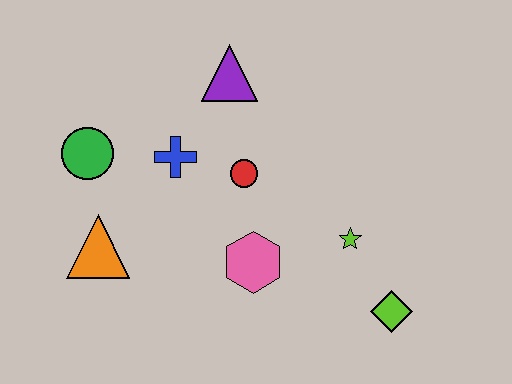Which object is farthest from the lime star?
The green circle is farthest from the lime star.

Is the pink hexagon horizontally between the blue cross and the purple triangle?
No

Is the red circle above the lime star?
Yes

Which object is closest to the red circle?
The blue cross is closest to the red circle.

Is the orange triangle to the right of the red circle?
No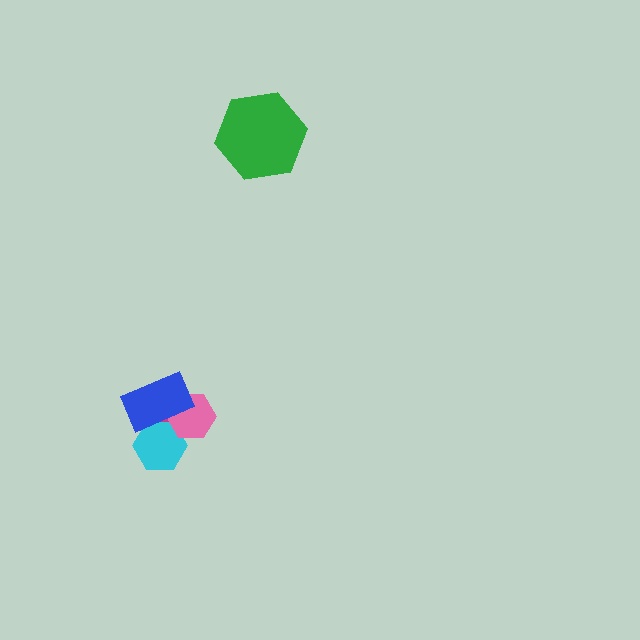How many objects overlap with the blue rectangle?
3 objects overlap with the blue rectangle.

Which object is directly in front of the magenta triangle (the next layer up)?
The cyan hexagon is directly in front of the magenta triangle.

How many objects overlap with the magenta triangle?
3 objects overlap with the magenta triangle.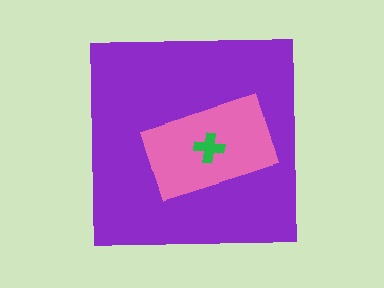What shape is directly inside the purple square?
The pink rectangle.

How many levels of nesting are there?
3.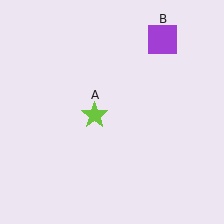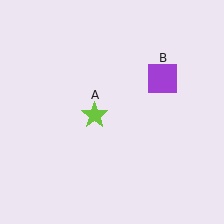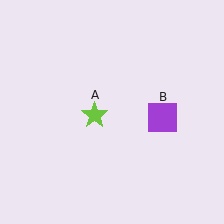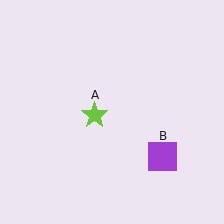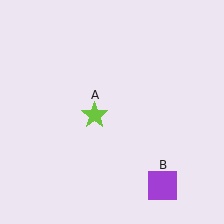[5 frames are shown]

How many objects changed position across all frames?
1 object changed position: purple square (object B).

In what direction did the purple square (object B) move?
The purple square (object B) moved down.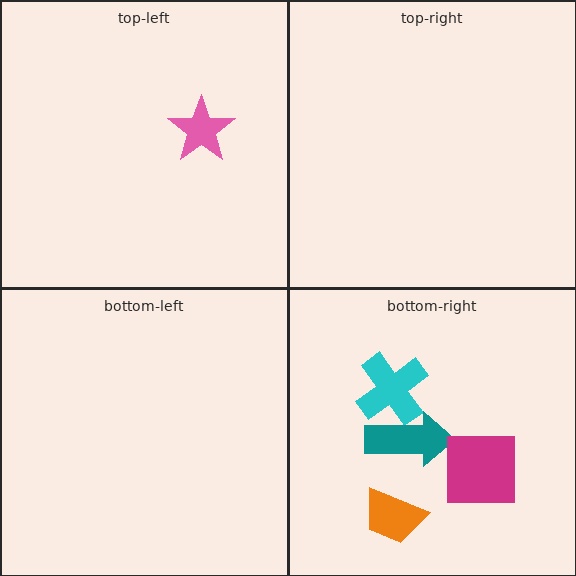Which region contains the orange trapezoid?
The bottom-right region.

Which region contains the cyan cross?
The bottom-right region.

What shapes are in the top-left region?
The pink star.